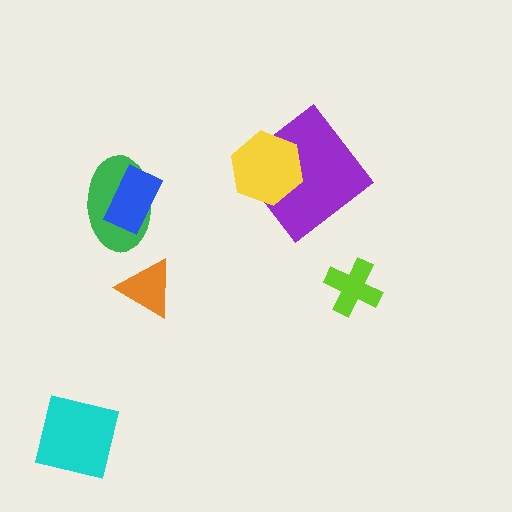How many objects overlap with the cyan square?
0 objects overlap with the cyan square.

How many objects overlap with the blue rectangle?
1 object overlaps with the blue rectangle.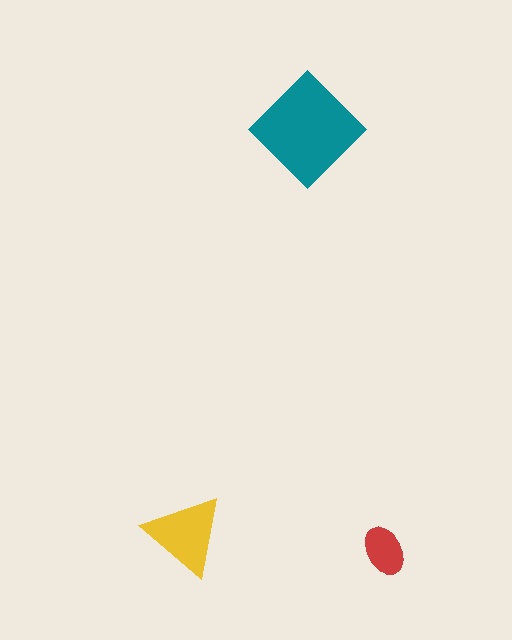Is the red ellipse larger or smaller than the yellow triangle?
Smaller.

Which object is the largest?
The teal diamond.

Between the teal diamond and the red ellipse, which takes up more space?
The teal diamond.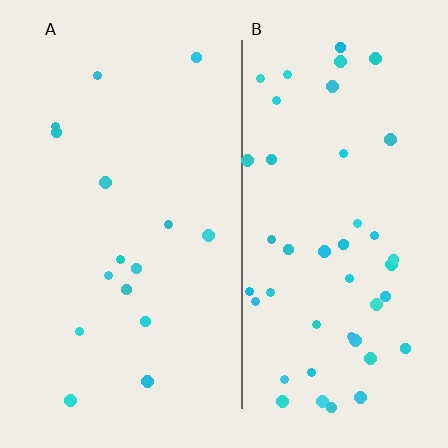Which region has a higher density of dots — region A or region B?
B (the right).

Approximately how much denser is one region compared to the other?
Approximately 2.9× — region B over region A.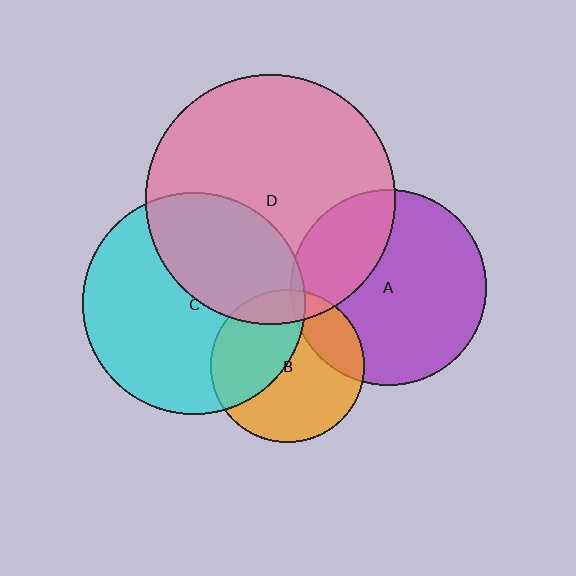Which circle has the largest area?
Circle D (pink).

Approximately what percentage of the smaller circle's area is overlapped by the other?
Approximately 40%.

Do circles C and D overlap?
Yes.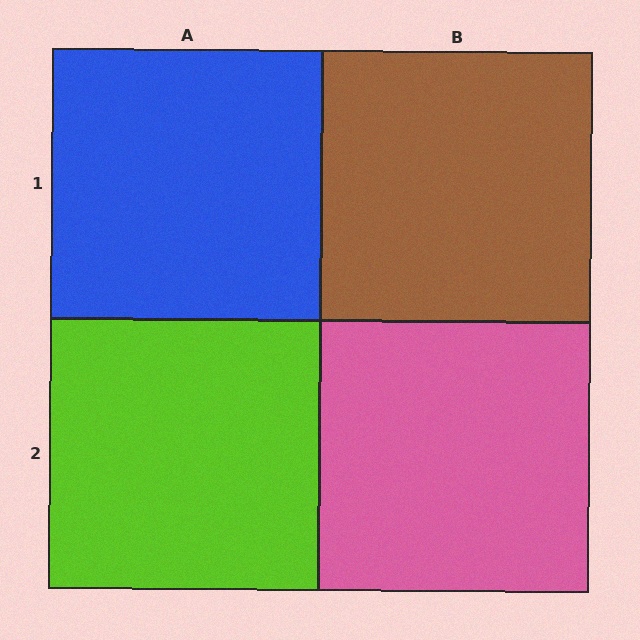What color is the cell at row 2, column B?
Pink.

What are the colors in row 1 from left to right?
Blue, brown.